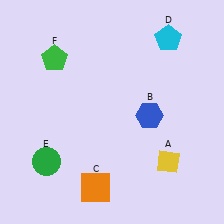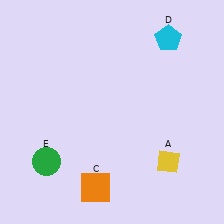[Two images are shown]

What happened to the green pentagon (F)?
The green pentagon (F) was removed in Image 2. It was in the top-left area of Image 1.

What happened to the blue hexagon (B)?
The blue hexagon (B) was removed in Image 2. It was in the bottom-right area of Image 1.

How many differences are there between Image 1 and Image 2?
There are 2 differences between the two images.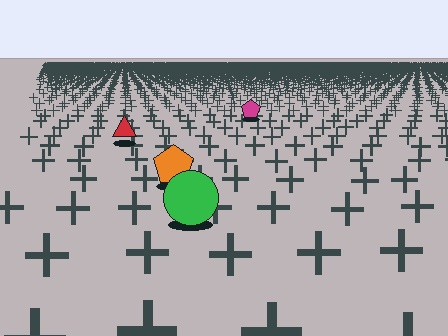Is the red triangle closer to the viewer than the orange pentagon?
No. The orange pentagon is closer — you can tell from the texture gradient: the ground texture is coarser near it.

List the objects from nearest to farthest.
From nearest to farthest: the green circle, the orange pentagon, the red triangle, the magenta pentagon.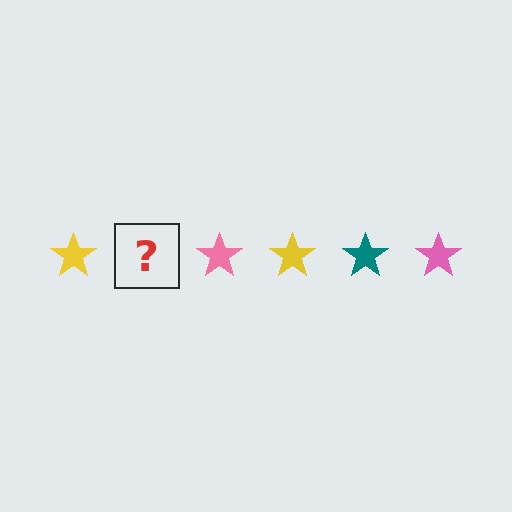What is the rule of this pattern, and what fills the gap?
The rule is that the pattern cycles through yellow, teal, pink stars. The gap should be filled with a teal star.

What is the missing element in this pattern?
The missing element is a teal star.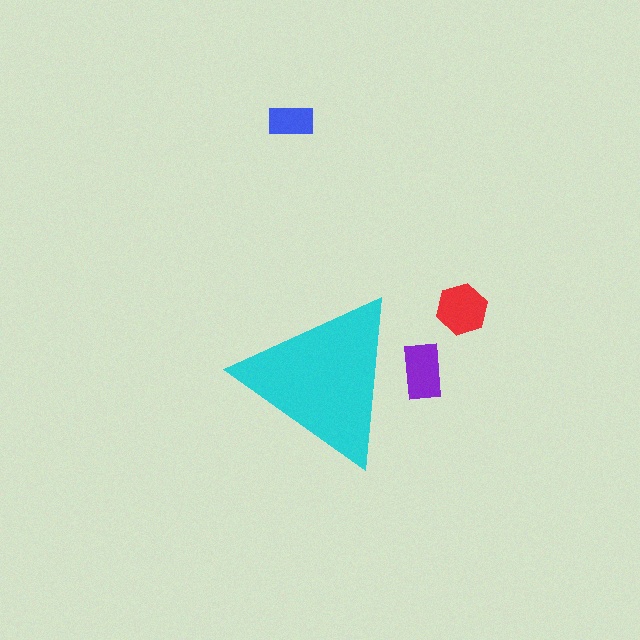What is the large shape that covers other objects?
A cyan triangle.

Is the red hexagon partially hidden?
No, the red hexagon is fully visible.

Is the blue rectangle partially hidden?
No, the blue rectangle is fully visible.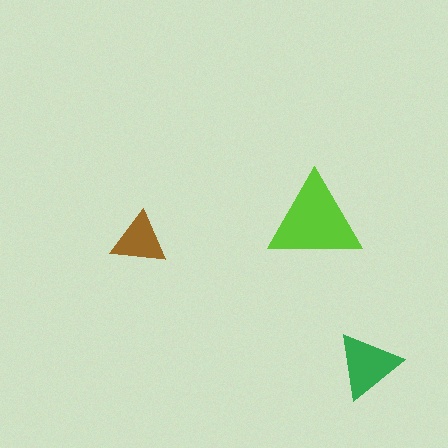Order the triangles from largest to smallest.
the lime one, the green one, the brown one.